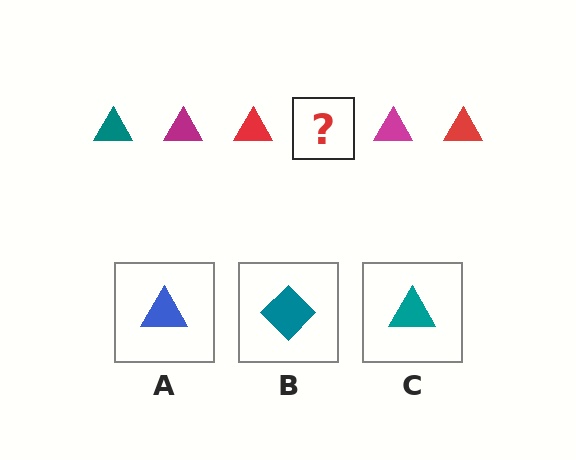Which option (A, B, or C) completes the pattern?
C.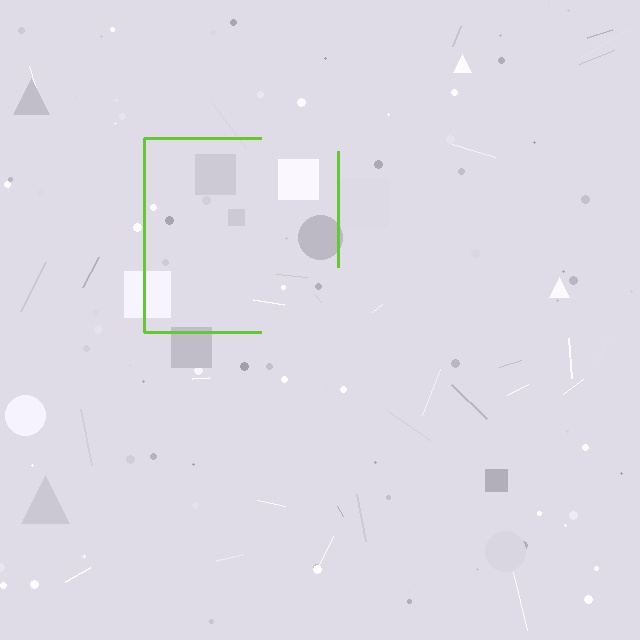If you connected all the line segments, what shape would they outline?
They would outline a square.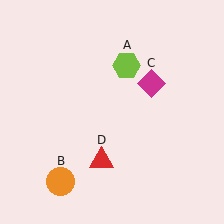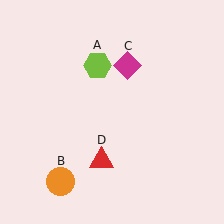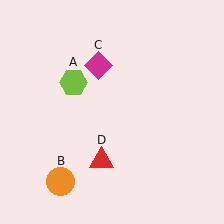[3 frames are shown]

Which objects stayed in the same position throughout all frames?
Orange circle (object B) and red triangle (object D) remained stationary.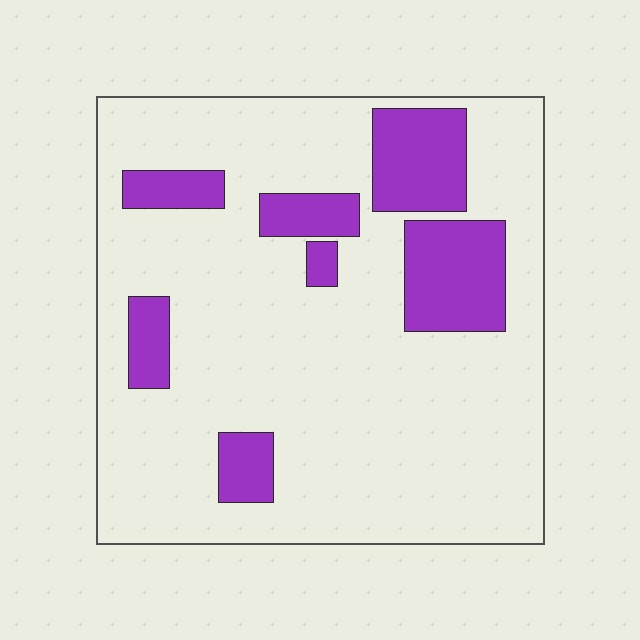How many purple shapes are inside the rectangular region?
7.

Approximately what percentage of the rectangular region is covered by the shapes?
Approximately 20%.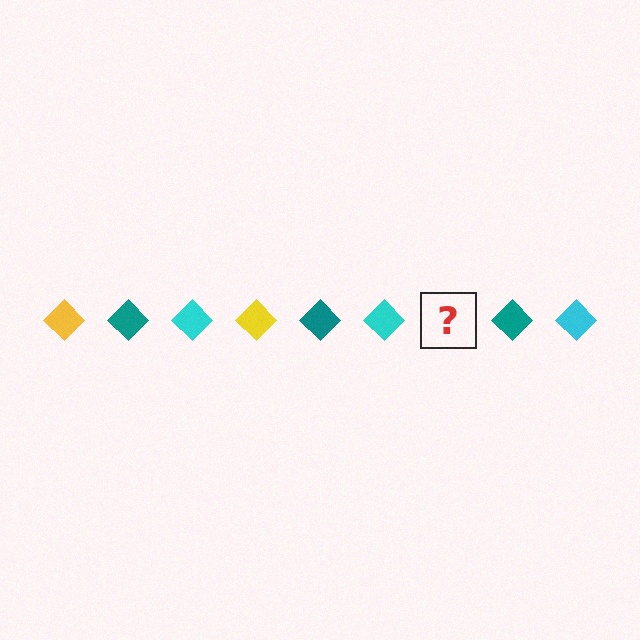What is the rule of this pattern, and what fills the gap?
The rule is that the pattern cycles through yellow, teal, cyan diamonds. The gap should be filled with a yellow diamond.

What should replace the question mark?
The question mark should be replaced with a yellow diamond.